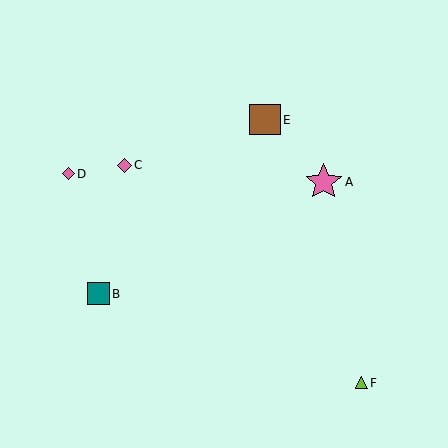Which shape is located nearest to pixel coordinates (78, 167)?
The pink diamond (labeled D) at (68, 174) is nearest to that location.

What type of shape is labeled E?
Shape E is a brown square.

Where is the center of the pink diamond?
The center of the pink diamond is at (68, 174).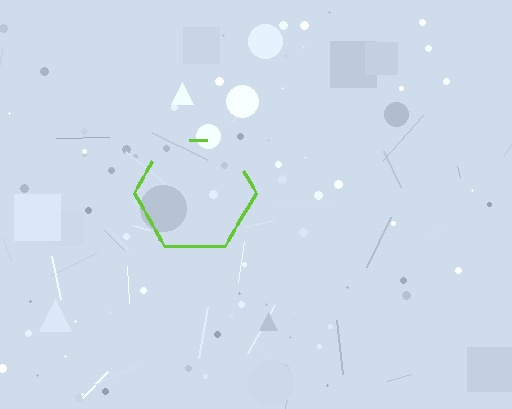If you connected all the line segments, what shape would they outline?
They would outline a hexagon.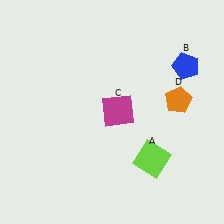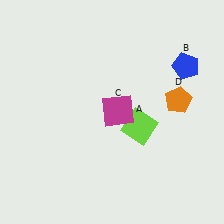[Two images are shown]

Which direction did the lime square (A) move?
The lime square (A) moved up.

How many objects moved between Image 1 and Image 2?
1 object moved between the two images.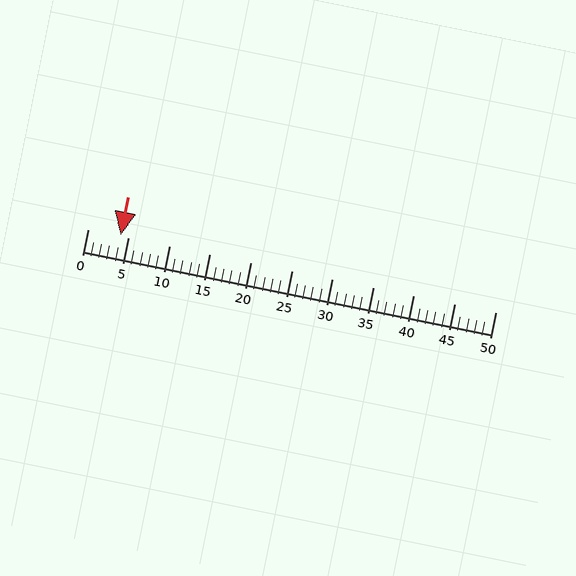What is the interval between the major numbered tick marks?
The major tick marks are spaced 5 units apart.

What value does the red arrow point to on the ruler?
The red arrow points to approximately 4.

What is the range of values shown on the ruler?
The ruler shows values from 0 to 50.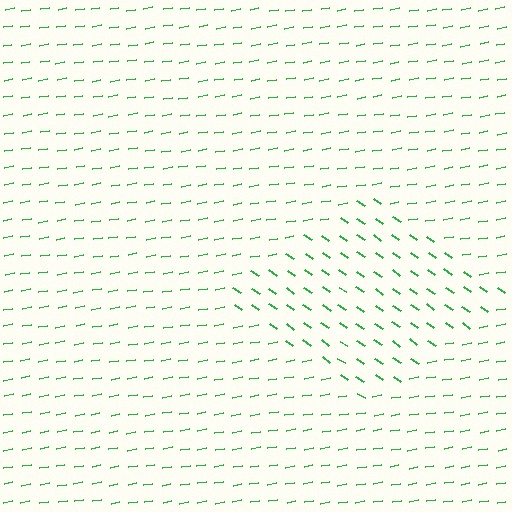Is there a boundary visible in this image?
Yes, there is a texture boundary formed by a change in line orientation.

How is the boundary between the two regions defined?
The boundary is defined purely by a change in line orientation (approximately 45 degrees difference). All lines are the same color and thickness.